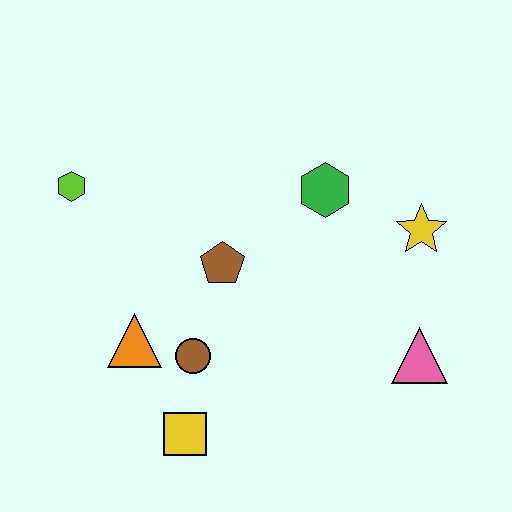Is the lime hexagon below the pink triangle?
No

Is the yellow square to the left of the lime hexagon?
No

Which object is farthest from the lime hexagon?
The pink triangle is farthest from the lime hexagon.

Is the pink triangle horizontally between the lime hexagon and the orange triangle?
No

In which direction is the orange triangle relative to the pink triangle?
The orange triangle is to the left of the pink triangle.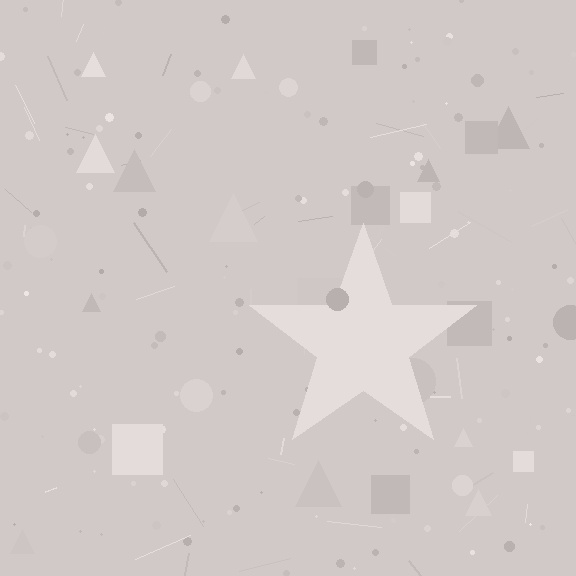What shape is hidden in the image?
A star is hidden in the image.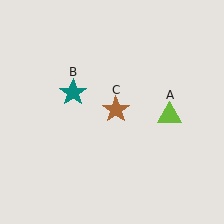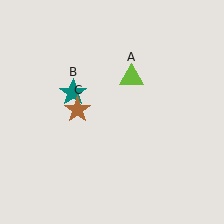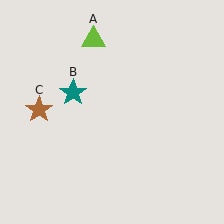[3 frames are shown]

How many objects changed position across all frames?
2 objects changed position: lime triangle (object A), brown star (object C).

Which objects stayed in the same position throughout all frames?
Teal star (object B) remained stationary.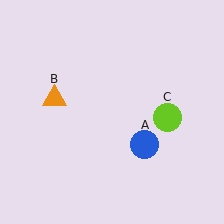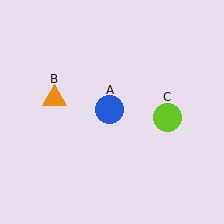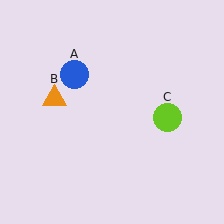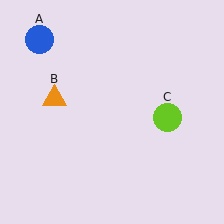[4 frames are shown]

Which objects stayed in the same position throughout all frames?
Orange triangle (object B) and lime circle (object C) remained stationary.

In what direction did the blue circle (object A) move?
The blue circle (object A) moved up and to the left.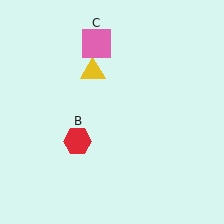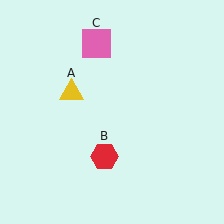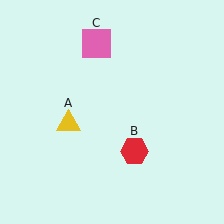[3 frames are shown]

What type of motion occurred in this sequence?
The yellow triangle (object A), red hexagon (object B) rotated counterclockwise around the center of the scene.